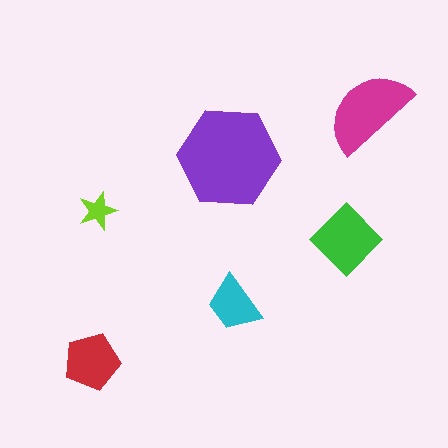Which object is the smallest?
The lime star.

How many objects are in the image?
There are 6 objects in the image.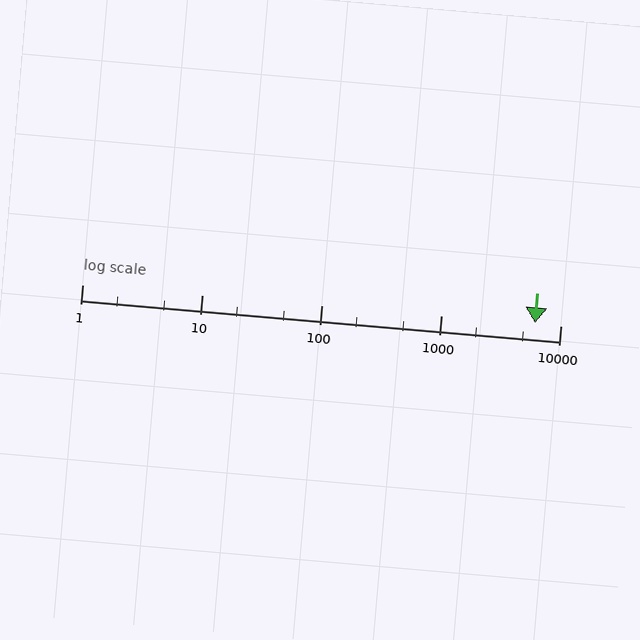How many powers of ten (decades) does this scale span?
The scale spans 4 decades, from 1 to 10000.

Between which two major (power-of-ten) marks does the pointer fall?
The pointer is between 1000 and 10000.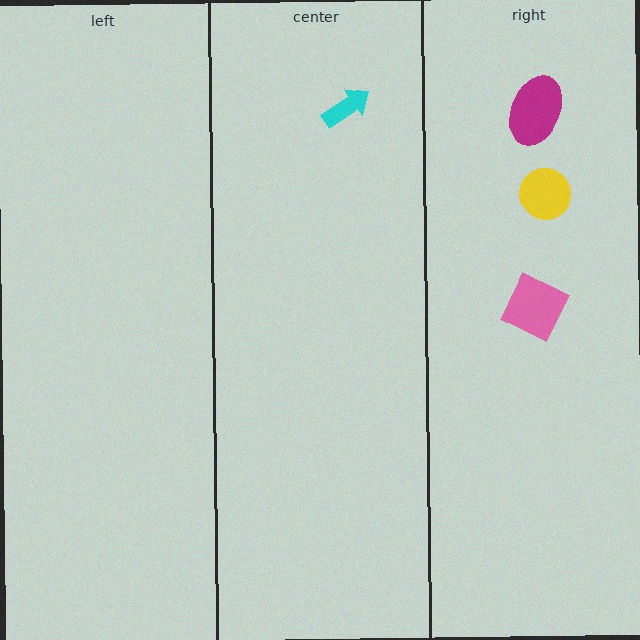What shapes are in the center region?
The cyan arrow.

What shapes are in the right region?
The magenta ellipse, the pink diamond, the yellow circle.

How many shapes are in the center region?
1.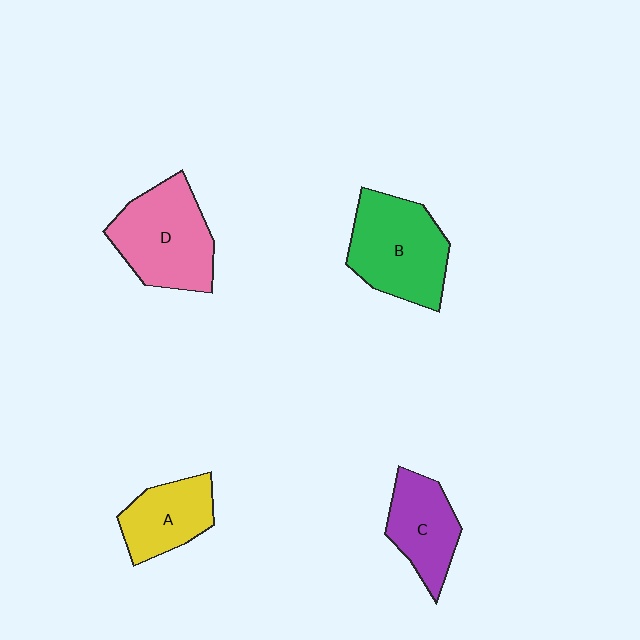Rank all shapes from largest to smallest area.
From largest to smallest: D (pink), B (green), C (purple), A (yellow).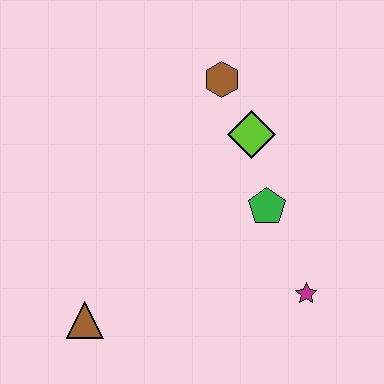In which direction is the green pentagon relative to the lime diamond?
The green pentagon is below the lime diamond.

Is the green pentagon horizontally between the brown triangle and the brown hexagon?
No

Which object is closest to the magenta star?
The green pentagon is closest to the magenta star.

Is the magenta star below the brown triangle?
No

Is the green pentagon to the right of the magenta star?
No